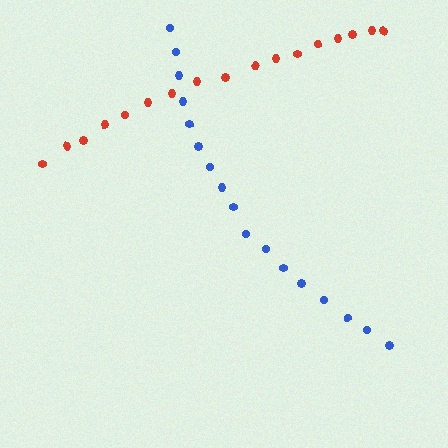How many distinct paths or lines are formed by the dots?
There are 2 distinct paths.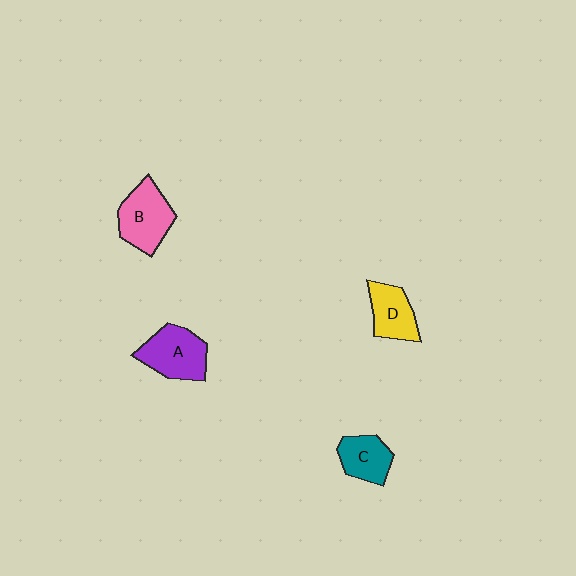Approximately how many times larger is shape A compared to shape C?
Approximately 1.4 times.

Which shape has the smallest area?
Shape C (teal).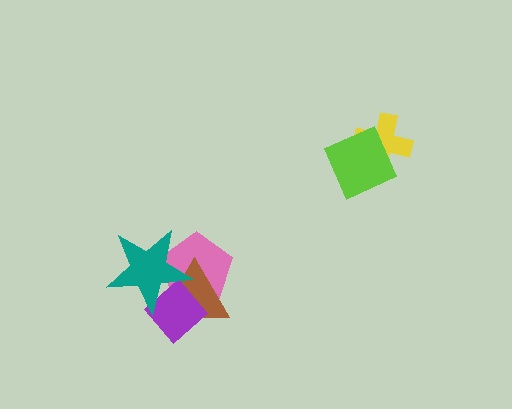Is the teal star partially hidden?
No, no other shape covers it.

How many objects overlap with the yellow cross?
1 object overlaps with the yellow cross.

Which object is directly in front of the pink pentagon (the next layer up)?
The brown triangle is directly in front of the pink pentagon.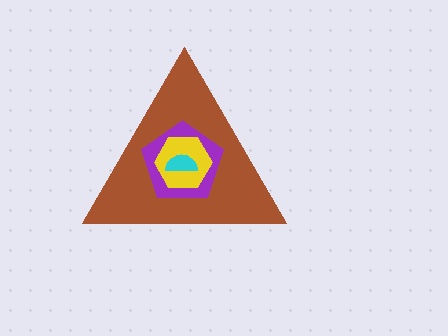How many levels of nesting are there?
4.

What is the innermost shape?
The cyan semicircle.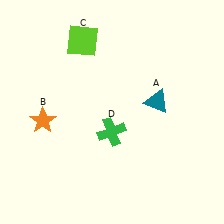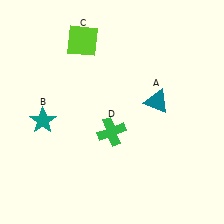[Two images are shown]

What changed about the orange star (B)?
In Image 1, B is orange. In Image 2, it changed to teal.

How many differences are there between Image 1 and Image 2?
There is 1 difference between the two images.